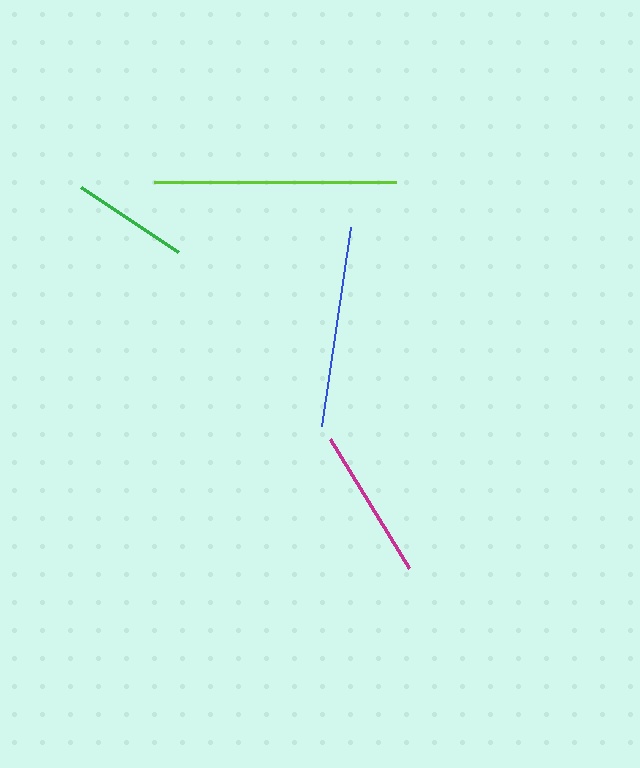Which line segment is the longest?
The lime line is the longest at approximately 242 pixels.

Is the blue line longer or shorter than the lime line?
The lime line is longer than the blue line.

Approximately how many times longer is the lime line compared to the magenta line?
The lime line is approximately 1.6 times the length of the magenta line.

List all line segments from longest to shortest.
From longest to shortest: lime, blue, magenta, green.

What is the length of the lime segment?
The lime segment is approximately 242 pixels long.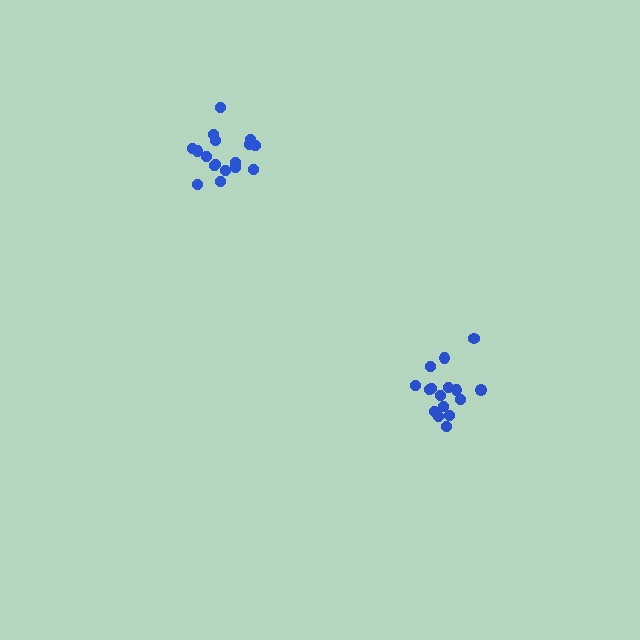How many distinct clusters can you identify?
There are 2 distinct clusters.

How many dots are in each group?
Group 1: 16 dots, Group 2: 17 dots (33 total).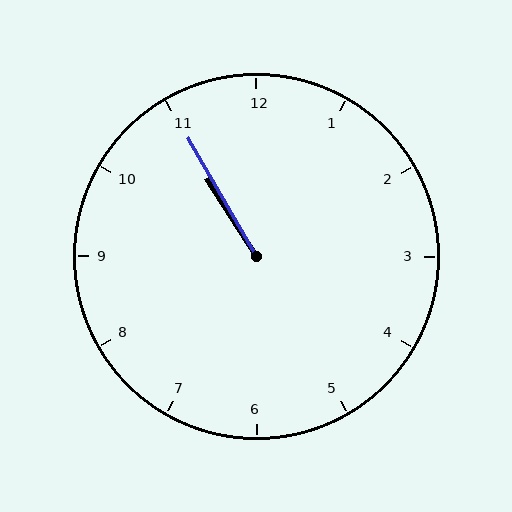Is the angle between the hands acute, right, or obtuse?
It is acute.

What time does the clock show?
10:55.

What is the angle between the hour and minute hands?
Approximately 2 degrees.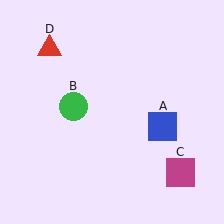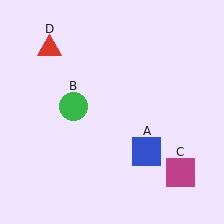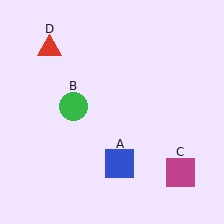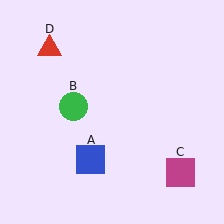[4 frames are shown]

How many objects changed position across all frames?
1 object changed position: blue square (object A).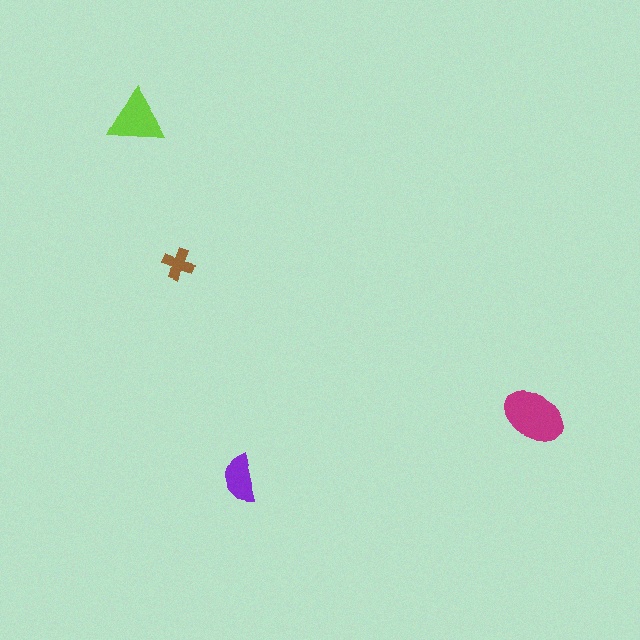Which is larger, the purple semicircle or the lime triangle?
The lime triangle.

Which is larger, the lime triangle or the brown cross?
The lime triangle.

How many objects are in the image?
There are 4 objects in the image.